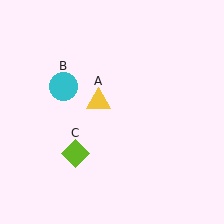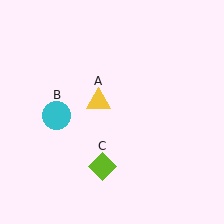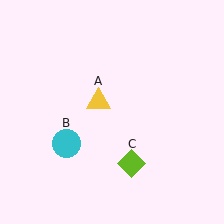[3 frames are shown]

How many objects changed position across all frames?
2 objects changed position: cyan circle (object B), lime diamond (object C).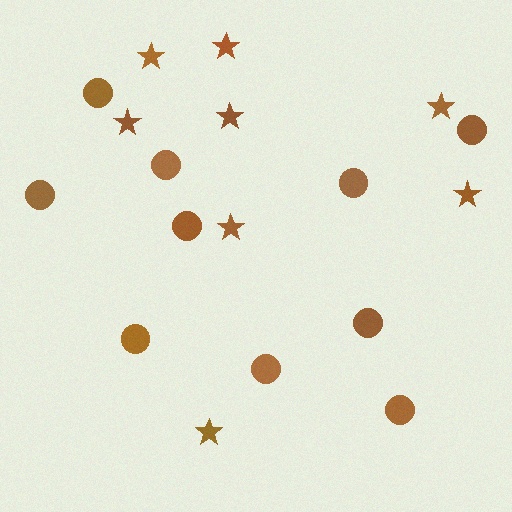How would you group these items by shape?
There are 2 groups: one group of circles (10) and one group of stars (8).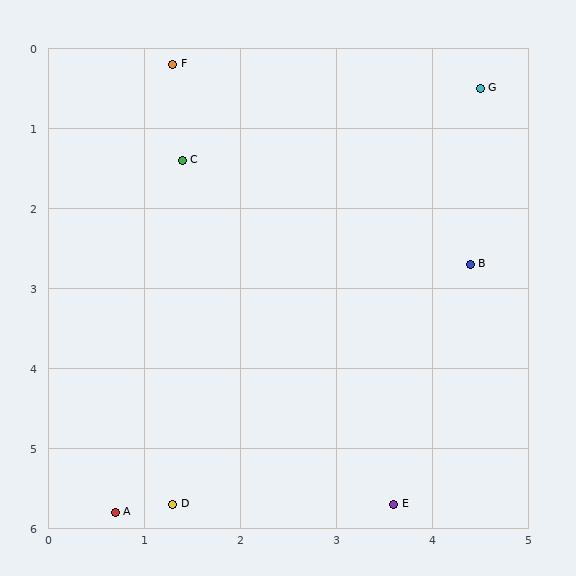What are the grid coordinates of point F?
Point F is at approximately (1.3, 0.2).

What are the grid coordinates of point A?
Point A is at approximately (0.7, 5.8).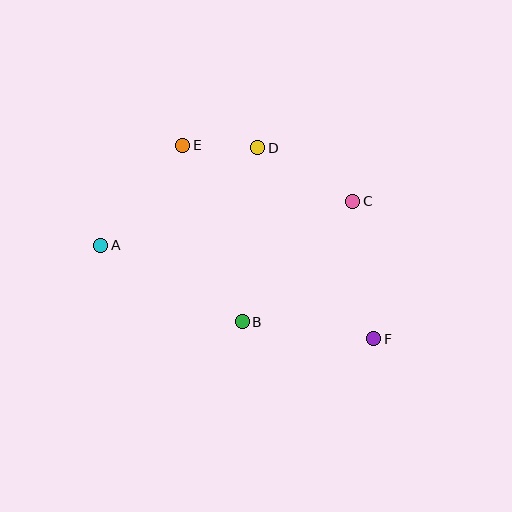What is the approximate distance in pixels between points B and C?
The distance between B and C is approximately 163 pixels.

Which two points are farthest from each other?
Points A and F are farthest from each other.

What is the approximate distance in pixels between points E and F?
The distance between E and F is approximately 272 pixels.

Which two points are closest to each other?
Points D and E are closest to each other.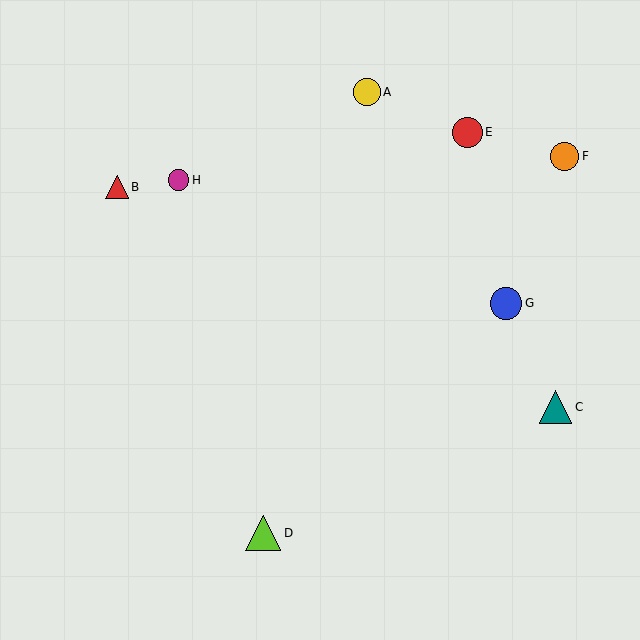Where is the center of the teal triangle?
The center of the teal triangle is at (556, 407).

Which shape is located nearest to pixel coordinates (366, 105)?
The yellow circle (labeled A) at (367, 92) is nearest to that location.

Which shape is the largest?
The lime triangle (labeled D) is the largest.